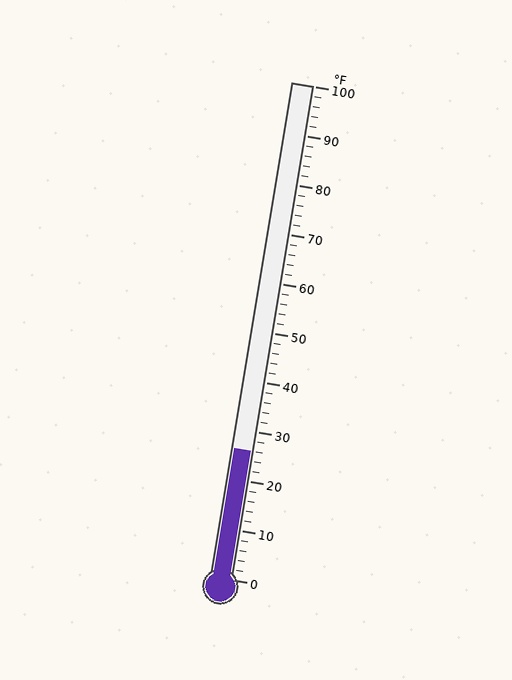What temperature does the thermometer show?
The thermometer shows approximately 26°F.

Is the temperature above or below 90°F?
The temperature is below 90°F.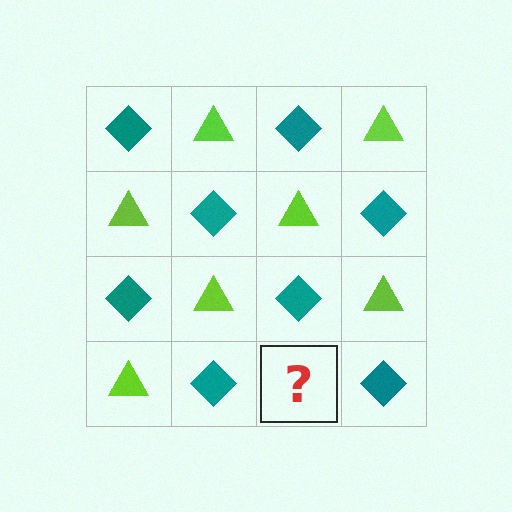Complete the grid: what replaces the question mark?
The question mark should be replaced with a lime triangle.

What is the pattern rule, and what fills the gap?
The rule is that it alternates teal diamond and lime triangle in a checkerboard pattern. The gap should be filled with a lime triangle.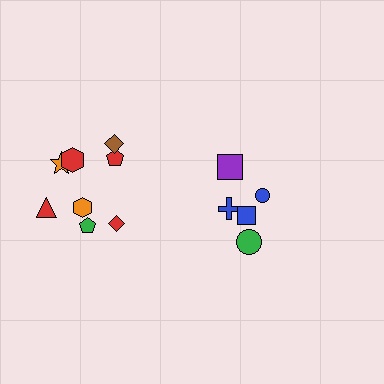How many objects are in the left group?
There are 8 objects.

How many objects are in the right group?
There are 5 objects.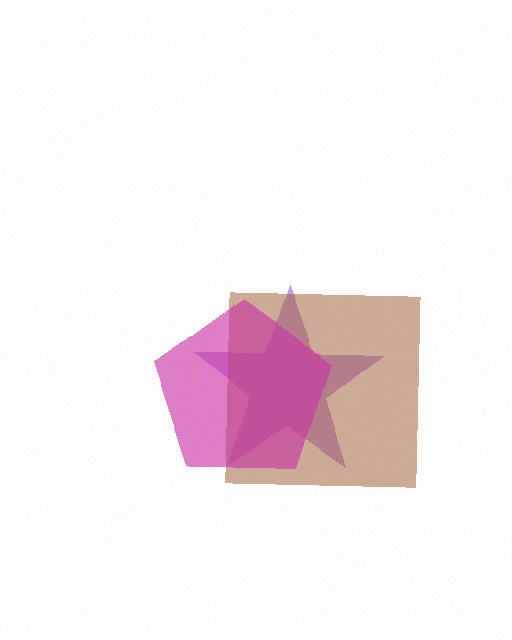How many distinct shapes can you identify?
There are 3 distinct shapes: a purple star, a brown square, a magenta pentagon.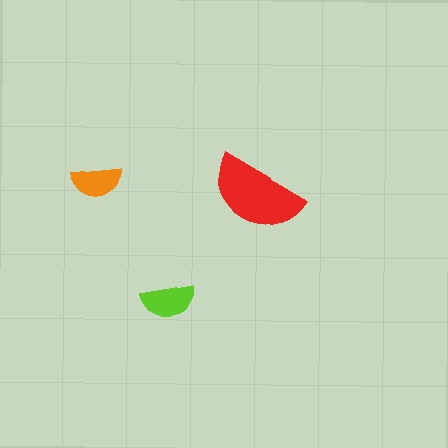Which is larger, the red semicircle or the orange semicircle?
The red one.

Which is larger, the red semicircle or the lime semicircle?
The red one.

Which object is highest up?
The orange semicircle is topmost.